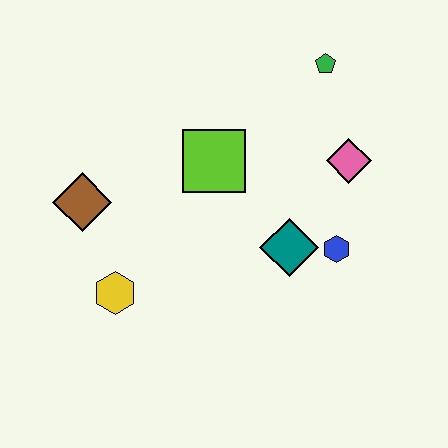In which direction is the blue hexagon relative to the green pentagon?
The blue hexagon is below the green pentagon.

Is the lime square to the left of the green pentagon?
Yes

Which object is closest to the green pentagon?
The pink diamond is closest to the green pentagon.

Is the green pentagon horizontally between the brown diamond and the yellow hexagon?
No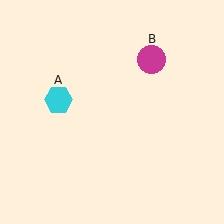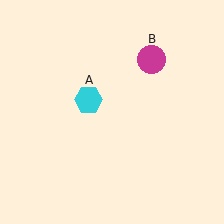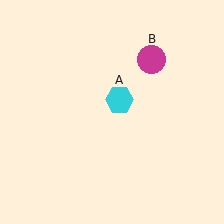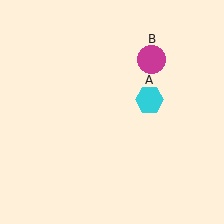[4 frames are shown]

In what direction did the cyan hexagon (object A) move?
The cyan hexagon (object A) moved right.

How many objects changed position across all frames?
1 object changed position: cyan hexagon (object A).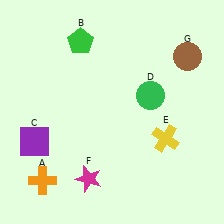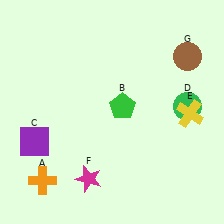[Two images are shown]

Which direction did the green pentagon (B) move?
The green pentagon (B) moved down.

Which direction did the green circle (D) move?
The green circle (D) moved right.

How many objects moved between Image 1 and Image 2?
3 objects moved between the two images.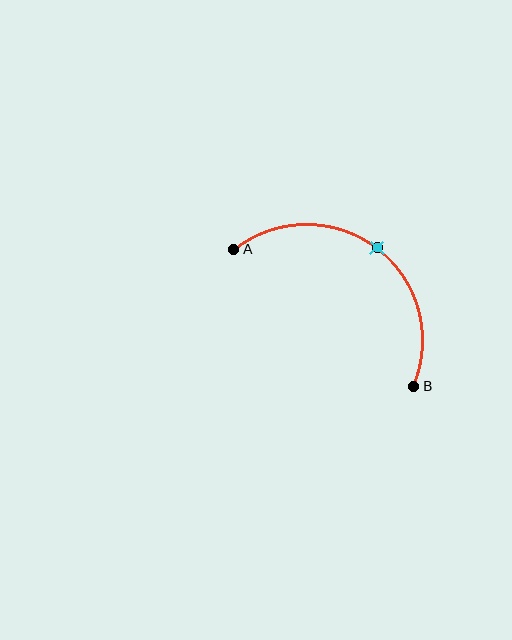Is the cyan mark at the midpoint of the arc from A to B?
Yes. The cyan mark lies on the arc at equal arc-length from both A and B — it is the arc midpoint.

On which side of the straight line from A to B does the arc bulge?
The arc bulges above and to the right of the straight line connecting A and B.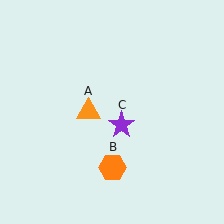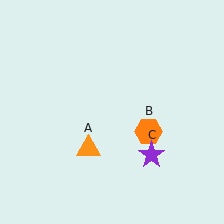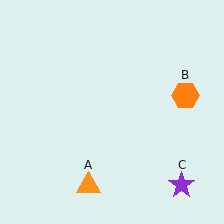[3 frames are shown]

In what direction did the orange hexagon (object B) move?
The orange hexagon (object B) moved up and to the right.